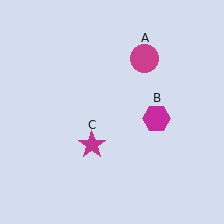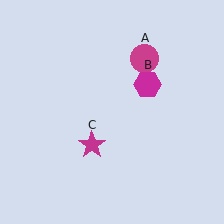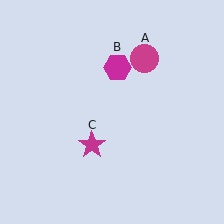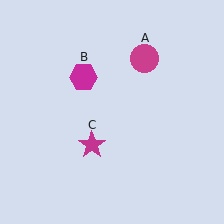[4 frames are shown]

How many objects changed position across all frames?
1 object changed position: magenta hexagon (object B).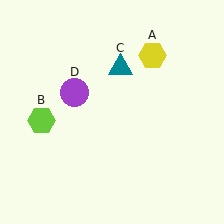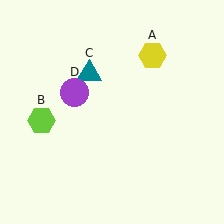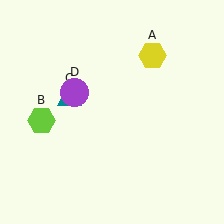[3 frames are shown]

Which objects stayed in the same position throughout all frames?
Yellow hexagon (object A) and lime hexagon (object B) and purple circle (object D) remained stationary.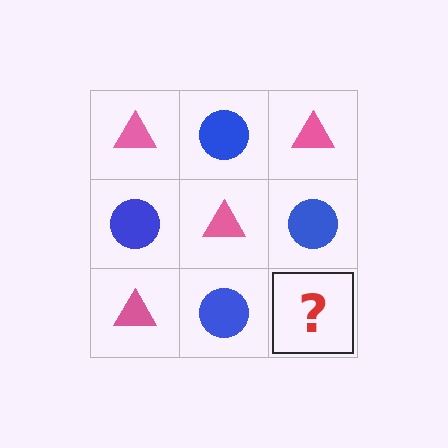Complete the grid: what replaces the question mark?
The question mark should be replaced with a pink triangle.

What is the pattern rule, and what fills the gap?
The rule is that it alternates pink triangle and blue circle in a checkerboard pattern. The gap should be filled with a pink triangle.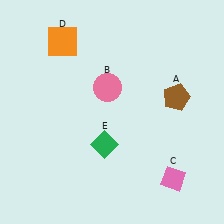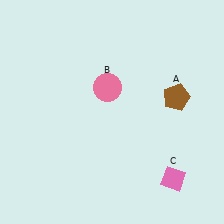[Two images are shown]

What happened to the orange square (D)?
The orange square (D) was removed in Image 2. It was in the top-left area of Image 1.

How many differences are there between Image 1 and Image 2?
There are 2 differences between the two images.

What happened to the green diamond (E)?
The green diamond (E) was removed in Image 2. It was in the bottom-left area of Image 1.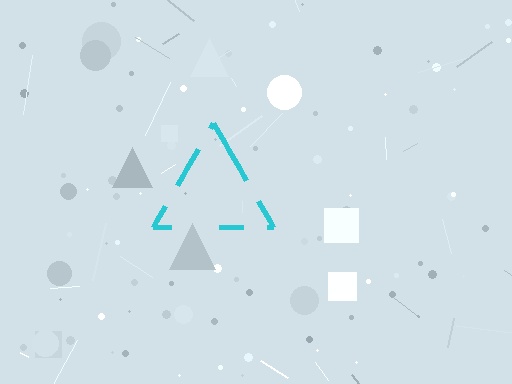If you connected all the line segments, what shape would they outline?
They would outline a triangle.